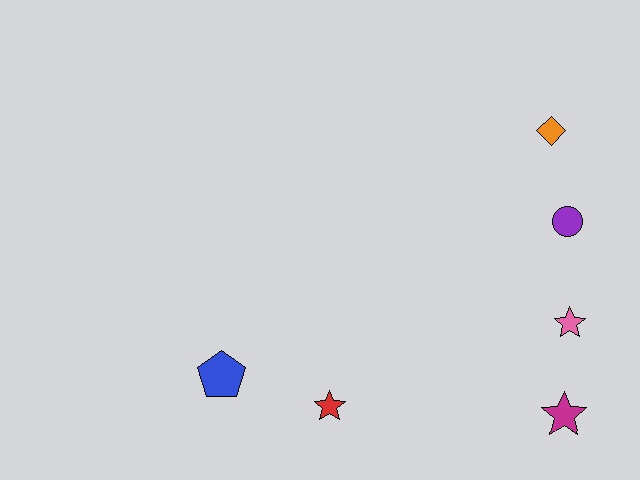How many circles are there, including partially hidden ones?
There is 1 circle.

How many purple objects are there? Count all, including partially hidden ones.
There is 1 purple object.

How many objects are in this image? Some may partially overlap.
There are 6 objects.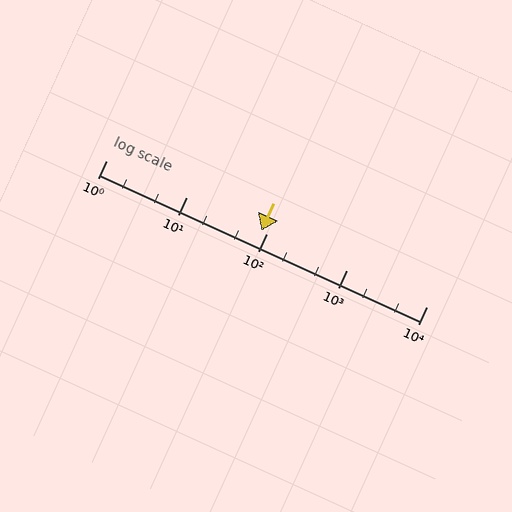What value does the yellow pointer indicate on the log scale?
The pointer indicates approximately 86.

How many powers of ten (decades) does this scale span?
The scale spans 4 decades, from 1 to 10000.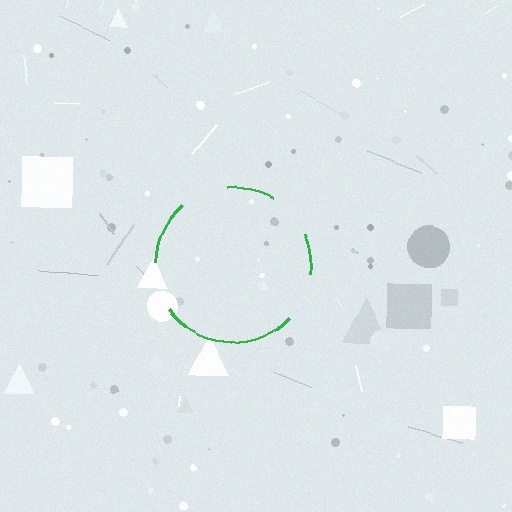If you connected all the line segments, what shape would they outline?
They would outline a circle.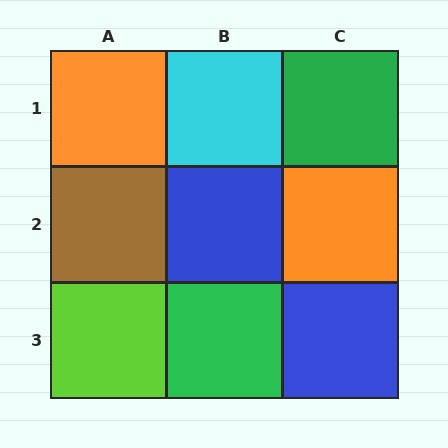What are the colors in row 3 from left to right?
Lime, green, blue.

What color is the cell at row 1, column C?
Green.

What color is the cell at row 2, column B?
Blue.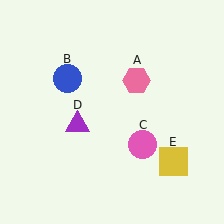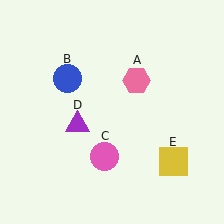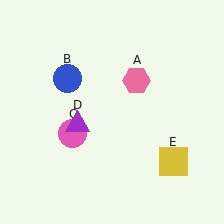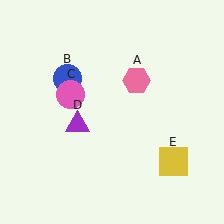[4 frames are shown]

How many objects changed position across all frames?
1 object changed position: pink circle (object C).